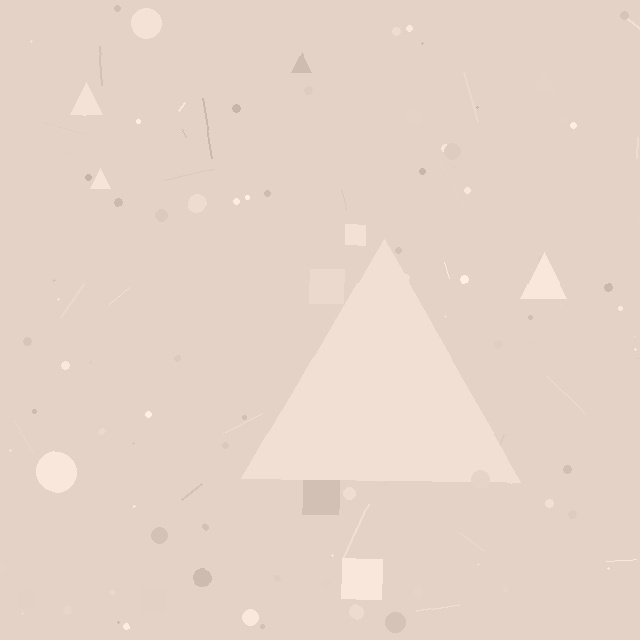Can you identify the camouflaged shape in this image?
The camouflaged shape is a triangle.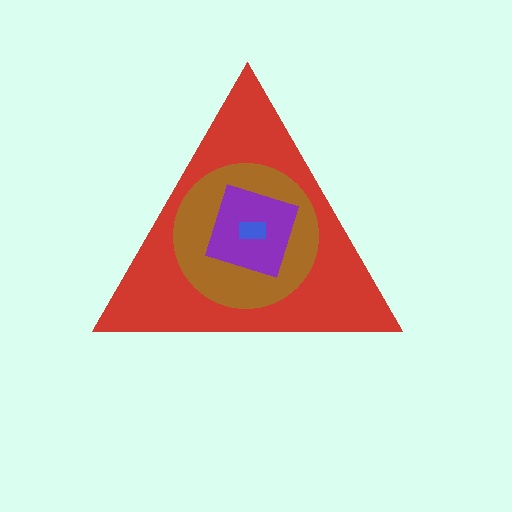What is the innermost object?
The blue rectangle.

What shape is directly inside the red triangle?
The brown circle.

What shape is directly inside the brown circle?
The purple diamond.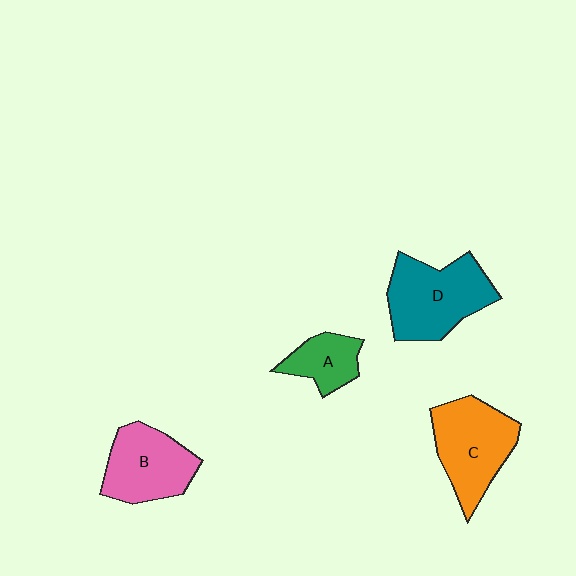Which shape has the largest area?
Shape D (teal).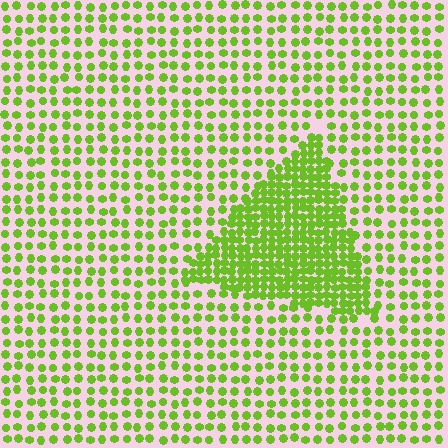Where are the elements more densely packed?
The elements are more densely packed inside the triangle boundary.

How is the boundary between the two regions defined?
The boundary is defined by a change in element density (approximately 2.3x ratio). All elements are the same color, size, and shape.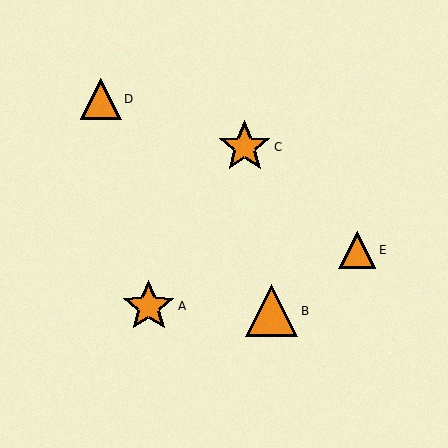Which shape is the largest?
The orange star (labeled A) is the largest.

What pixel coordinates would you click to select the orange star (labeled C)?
Click at (245, 147) to select the orange star C.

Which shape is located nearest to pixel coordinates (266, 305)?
The orange triangle (labeled B) at (272, 311) is nearest to that location.